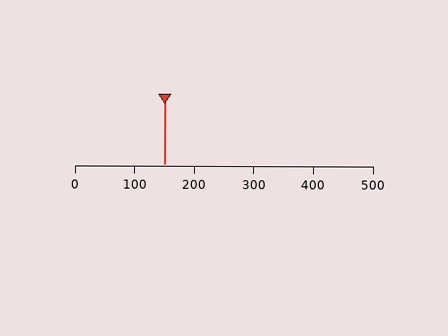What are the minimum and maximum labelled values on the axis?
The axis runs from 0 to 500.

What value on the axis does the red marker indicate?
The marker indicates approximately 150.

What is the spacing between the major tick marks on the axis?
The major ticks are spaced 100 apart.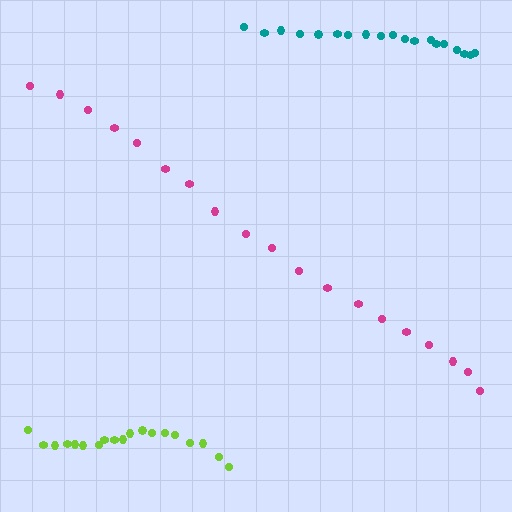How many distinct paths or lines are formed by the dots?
There are 3 distinct paths.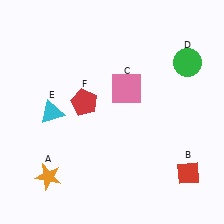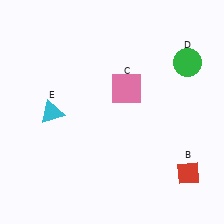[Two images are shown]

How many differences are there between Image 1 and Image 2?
There are 2 differences between the two images.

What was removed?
The red pentagon (F), the orange star (A) were removed in Image 2.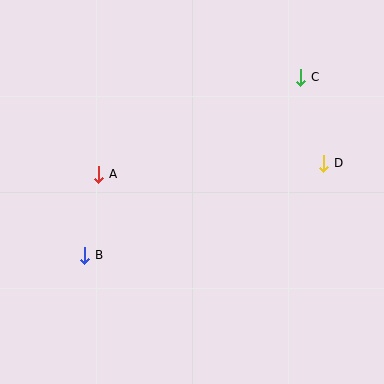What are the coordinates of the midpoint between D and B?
The midpoint between D and B is at (204, 209).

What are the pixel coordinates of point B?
Point B is at (85, 255).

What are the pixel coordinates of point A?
Point A is at (99, 174).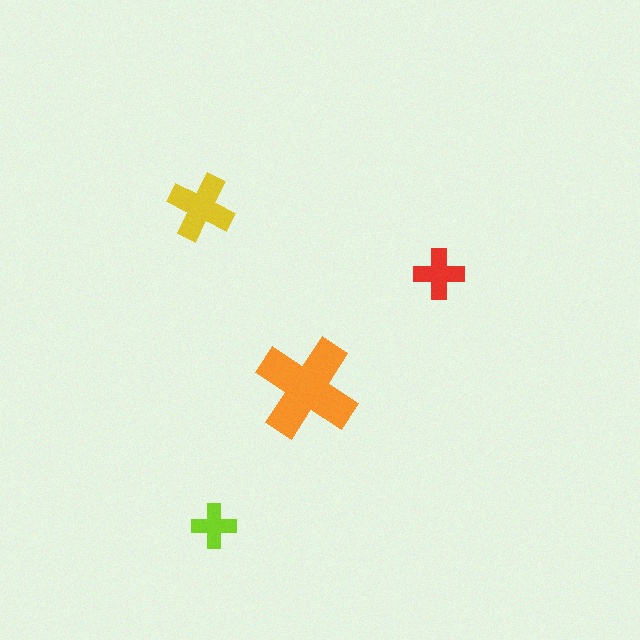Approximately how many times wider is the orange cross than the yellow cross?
About 1.5 times wider.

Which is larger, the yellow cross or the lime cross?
The yellow one.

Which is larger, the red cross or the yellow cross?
The yellow one.